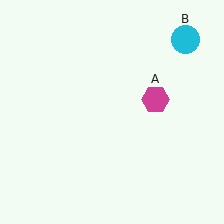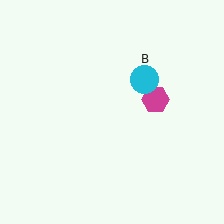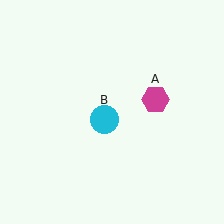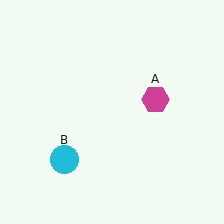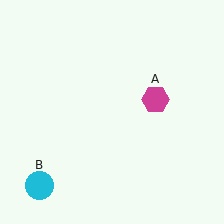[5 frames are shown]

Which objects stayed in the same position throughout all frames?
Magenta hexagon (object A) remained stationary.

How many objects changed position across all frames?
1 object changed position: cyan circle (object B).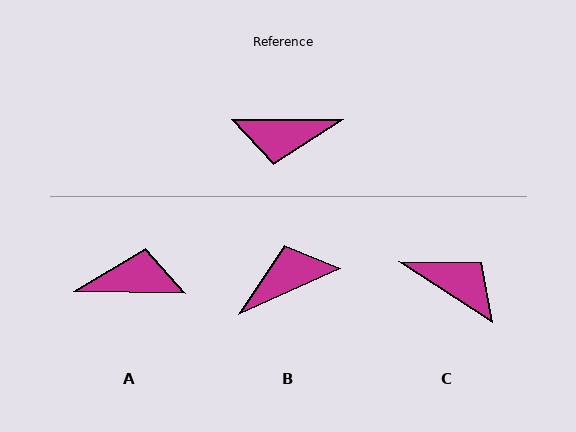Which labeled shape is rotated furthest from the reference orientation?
A, about 179 degrees away.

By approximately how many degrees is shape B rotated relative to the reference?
Approximately 155 degrees clockwise.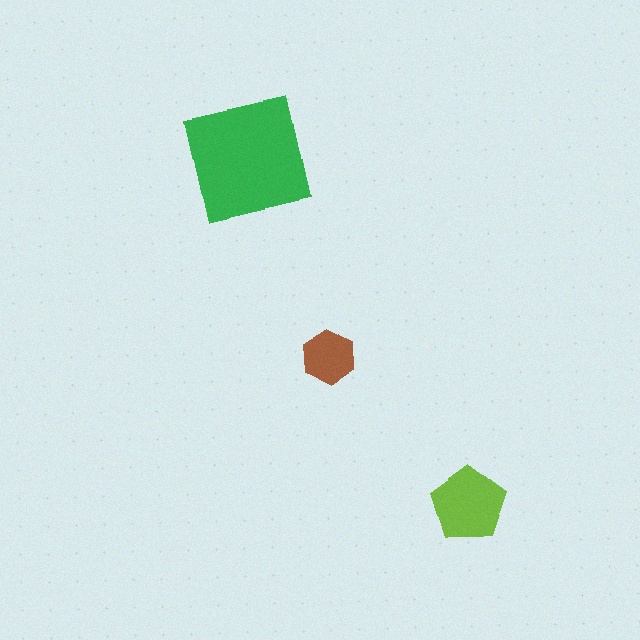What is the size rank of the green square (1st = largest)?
1st.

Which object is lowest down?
The lime pentagon is bottommost.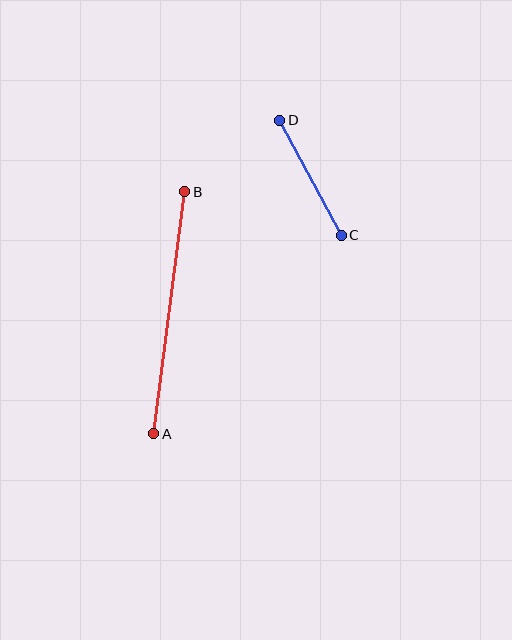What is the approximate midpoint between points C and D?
The midpoint is at approximately (311, 178) pixels.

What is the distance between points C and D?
The distance is approximately 131 pixels.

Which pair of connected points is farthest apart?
Points A and B are farthest apart.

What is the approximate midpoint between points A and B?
The midpoint is at approximately (169, 313) pixels.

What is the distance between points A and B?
The distance is approximately 244 pixels.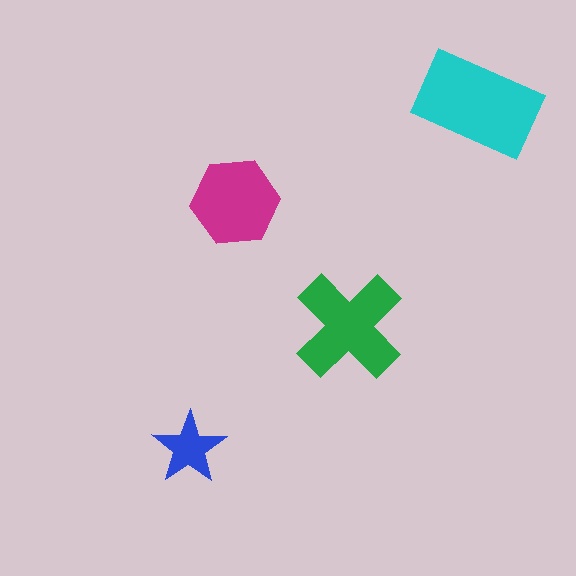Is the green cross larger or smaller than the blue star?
Larger.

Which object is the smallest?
The blue star.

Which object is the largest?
The cyan rectangle.